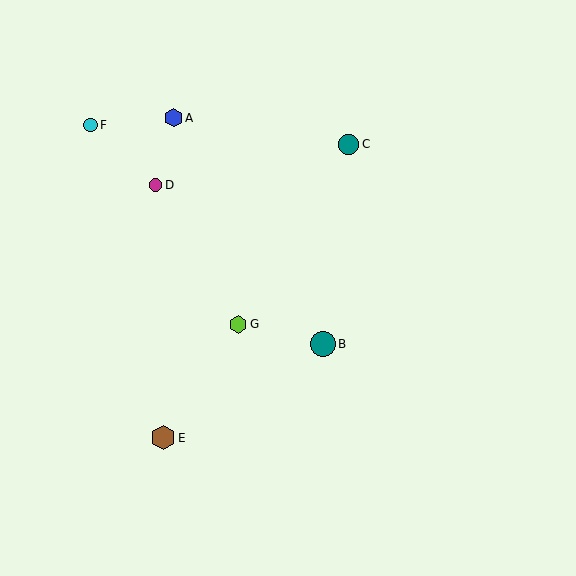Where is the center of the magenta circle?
The center of the magenta circle is at (155, 185).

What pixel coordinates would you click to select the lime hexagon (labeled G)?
Click at (238, 324) to select the lime hexagon G.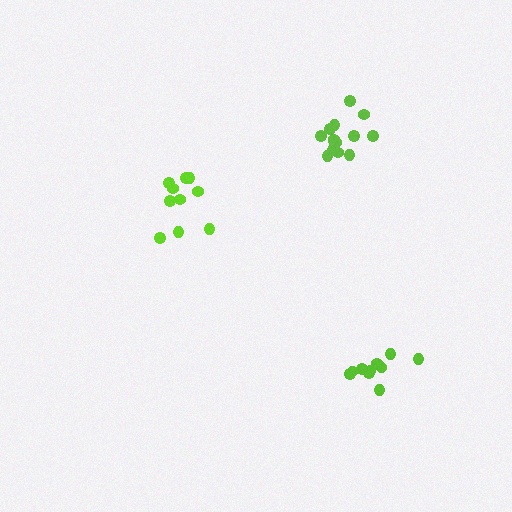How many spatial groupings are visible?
There are 3 spatial groupings.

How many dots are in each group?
Group 1: 10 dots, Group 2: 14 dots, Group 3: 10 dots (34 total).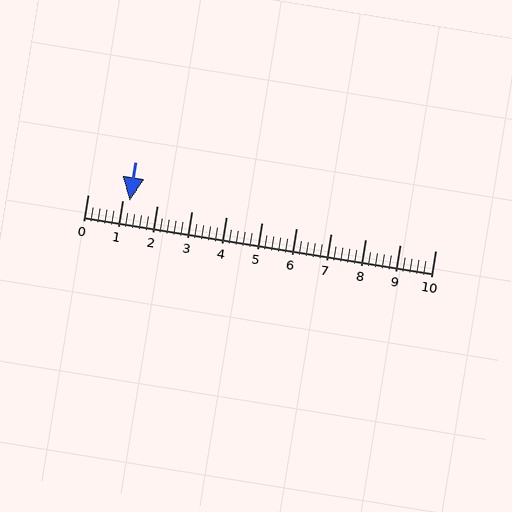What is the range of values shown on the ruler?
The ruler shows values from 0 to 10.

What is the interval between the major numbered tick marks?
The major tick marks are spaced 1 units apart.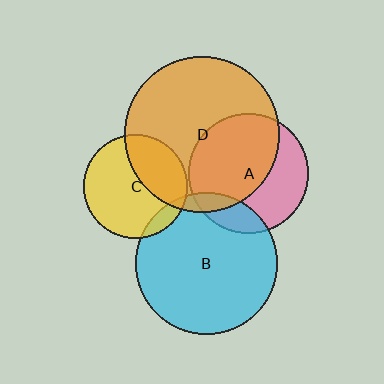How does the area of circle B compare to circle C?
Approximately 1.9 times.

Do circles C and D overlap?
Yes.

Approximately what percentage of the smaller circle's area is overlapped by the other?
Approximately 35%.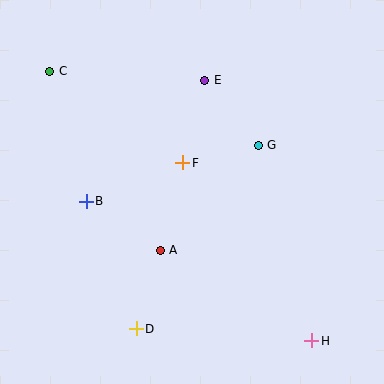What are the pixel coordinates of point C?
Point C is at (50, 71).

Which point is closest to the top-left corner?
Point C is closest to the top-left corner.